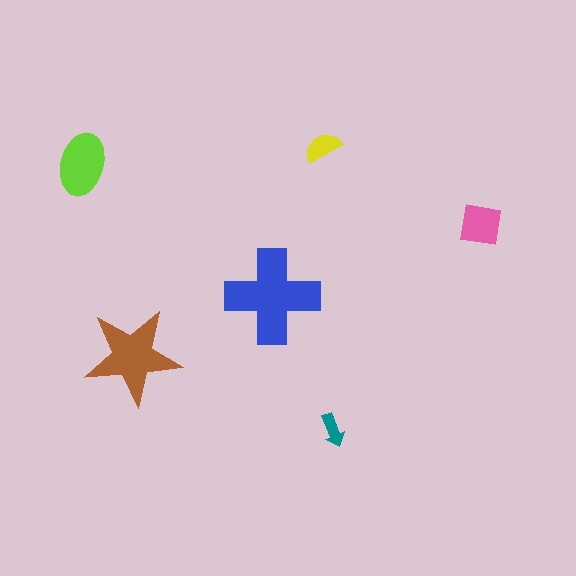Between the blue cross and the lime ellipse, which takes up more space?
The blue cross.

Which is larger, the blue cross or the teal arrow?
The blue cross.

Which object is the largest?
The blue cross.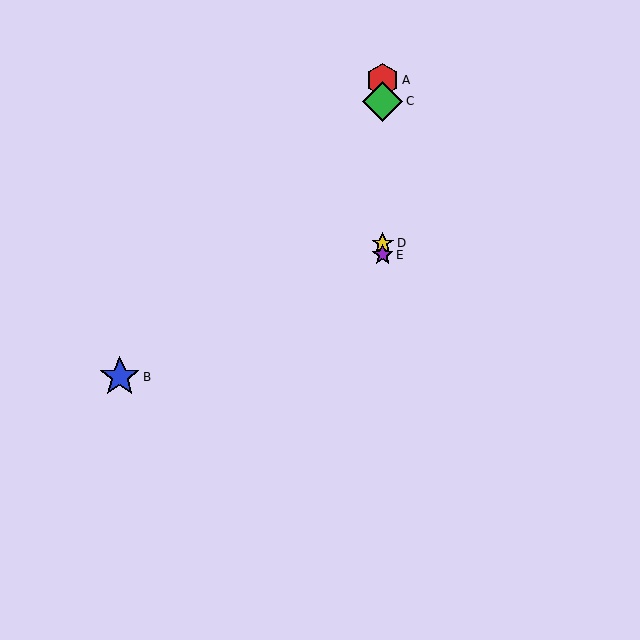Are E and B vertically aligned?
No, E is at x≈383 and B is at x≈120.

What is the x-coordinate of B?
Object B is at x≈120.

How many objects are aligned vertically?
4 objects (A, C, D, E) are aligned vertically.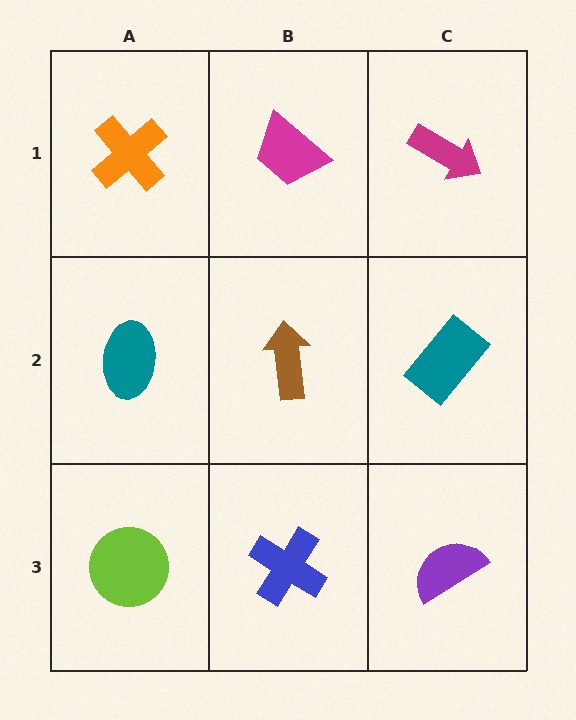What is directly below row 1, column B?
A brown arrow.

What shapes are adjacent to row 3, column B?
A brown arrow (row 2, column B), a lime circle (row 3, column A), a purple semicircle (row 3, column C).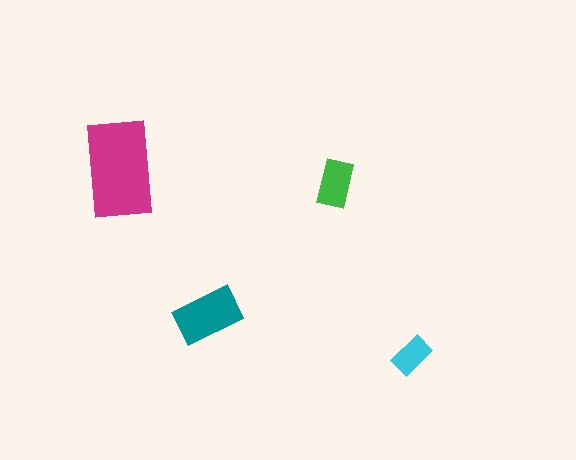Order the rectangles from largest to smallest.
the magenta one, the teal one, the green one, the cyan one.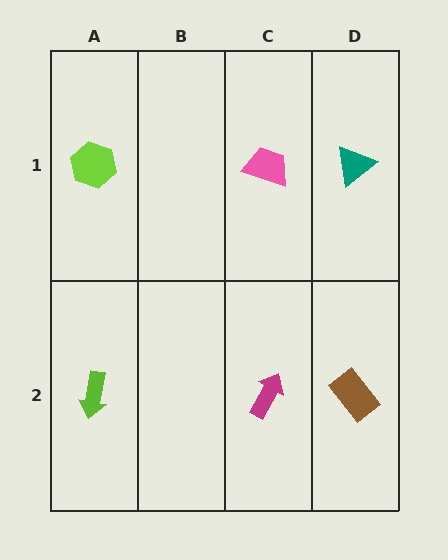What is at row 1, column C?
A pink trapezoid.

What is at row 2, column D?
A brown rectangle.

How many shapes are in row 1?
3 shapes.